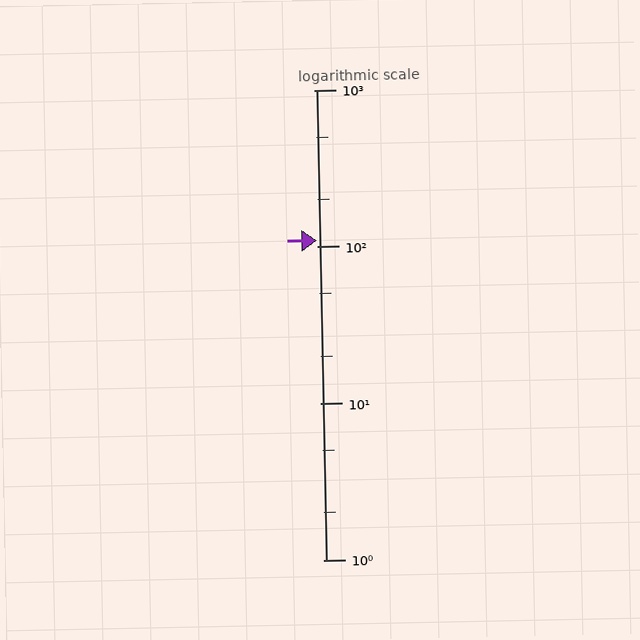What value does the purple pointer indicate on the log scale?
The pointer indicates approximately 110.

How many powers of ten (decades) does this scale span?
The scale spans 3 decades, from 1 to 1000.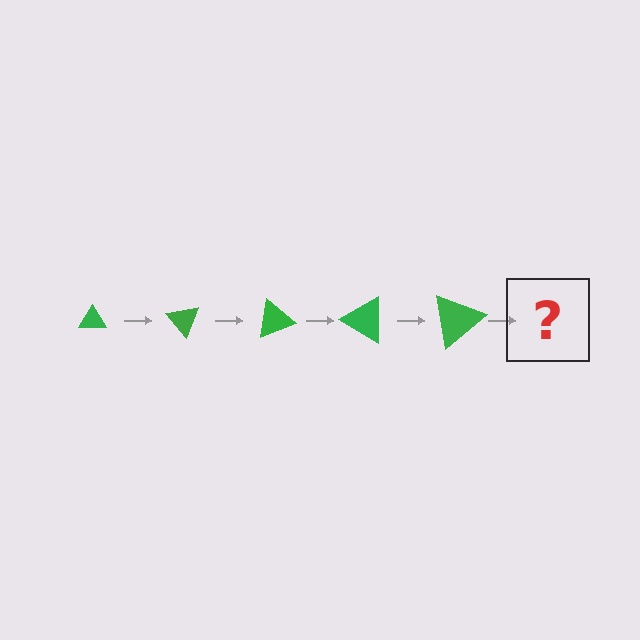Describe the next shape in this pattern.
It should be a triangle, larger than the previous one and rotated 250 degrees from the start.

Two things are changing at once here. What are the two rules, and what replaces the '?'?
The two rules are that the triangle grows larger each step and it rotates 50 degrees each step. The '?' should be a triangle, larger than the previous one and rotated 250 degrees from the start.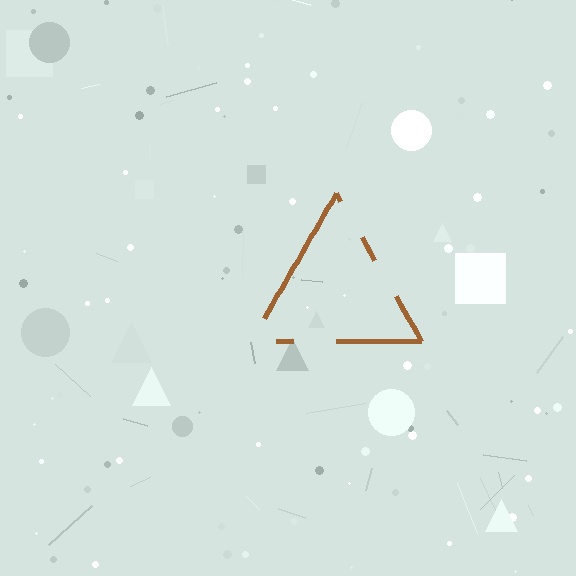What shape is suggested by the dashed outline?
The dashed outline suggests a triangle.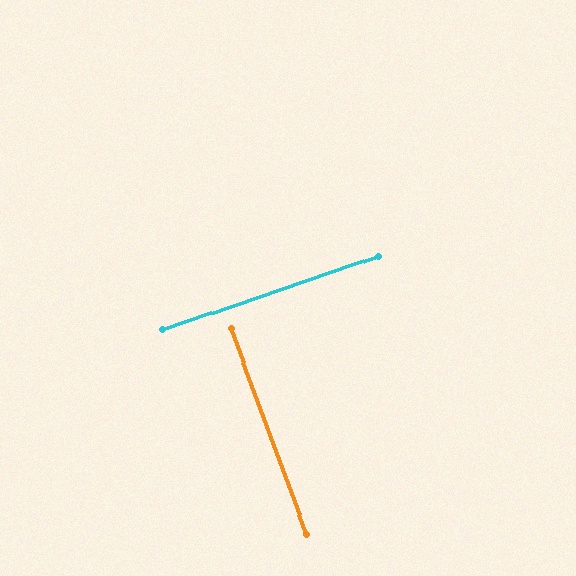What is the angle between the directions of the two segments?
Approximately 89 degrees.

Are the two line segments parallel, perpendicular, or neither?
Perpendicular — they meet at approximately 89°.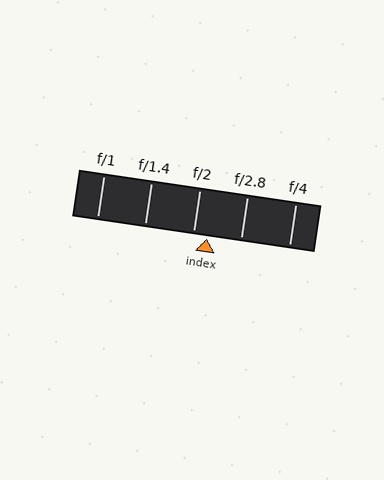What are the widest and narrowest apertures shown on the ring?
The widest aperture shown is f/1 and the narrowest is f/4.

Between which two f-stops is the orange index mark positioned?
The index mark is between f/2 and f/2.8.